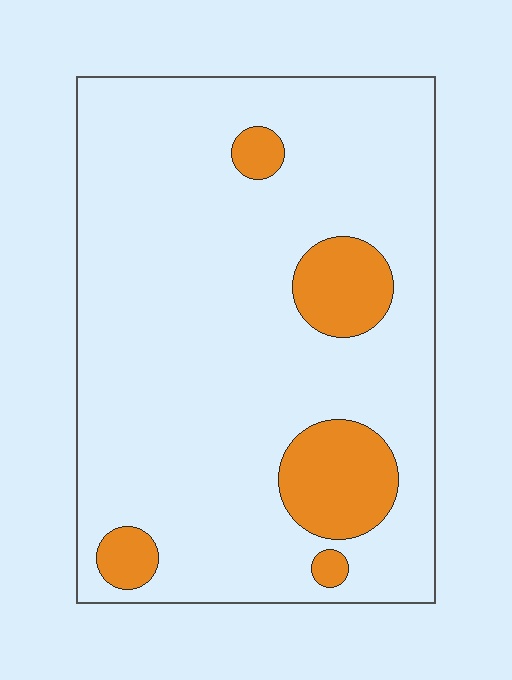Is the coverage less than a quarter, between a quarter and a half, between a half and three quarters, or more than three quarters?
Less than a quarter.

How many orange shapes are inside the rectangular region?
5.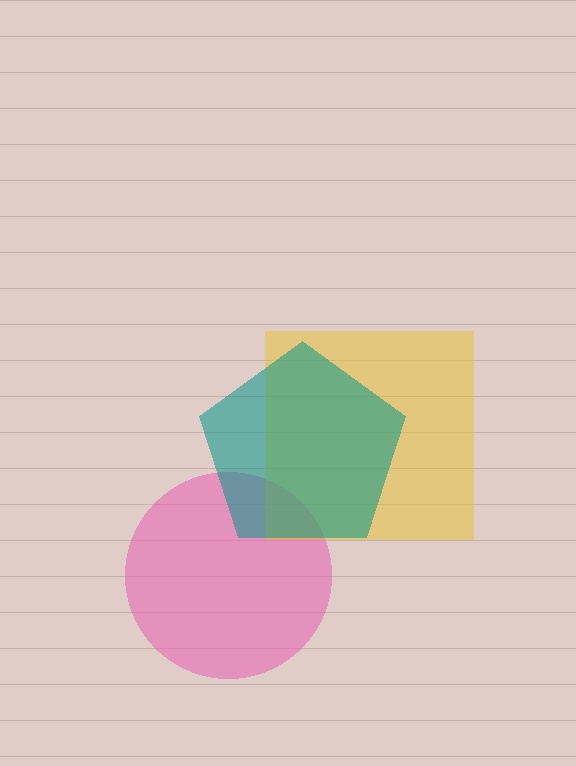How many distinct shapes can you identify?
There are 3 distinct shapes: a pink circle, a yellow square, a teal pentagon.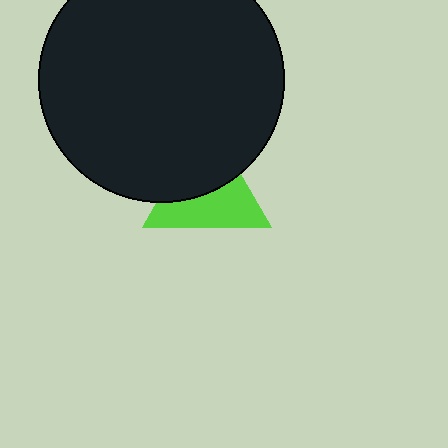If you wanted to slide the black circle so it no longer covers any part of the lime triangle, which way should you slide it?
Slide it up — that is the most direct way to separate the two shapes.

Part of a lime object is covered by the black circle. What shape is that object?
It is a triangle.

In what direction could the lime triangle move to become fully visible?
The lime triangle could move down. That would shift it out from behind the black circle entirely.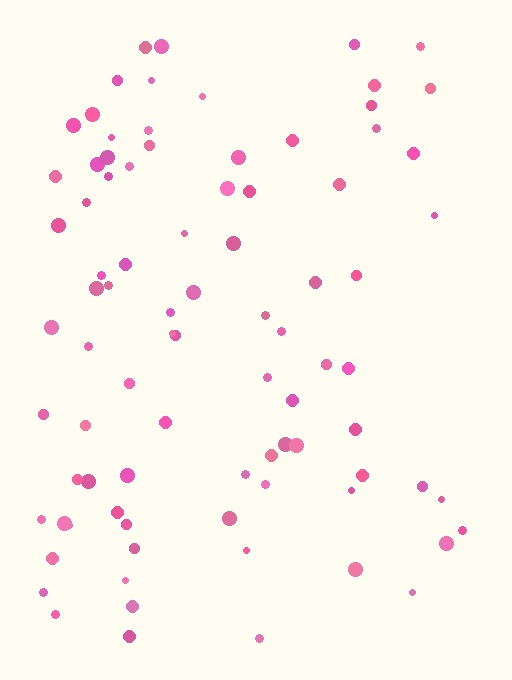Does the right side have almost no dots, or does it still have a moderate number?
Still a moderate number, just noticeably fewer than the left.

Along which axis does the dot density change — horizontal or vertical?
Horizontal.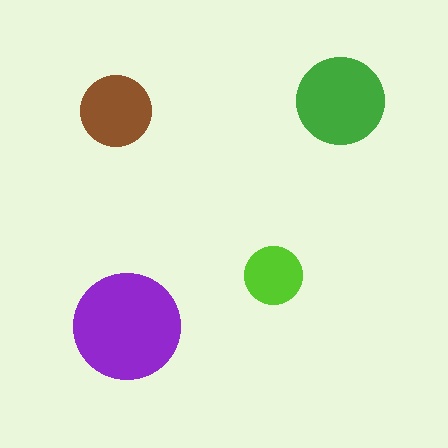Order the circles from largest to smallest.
the purple one, the green one, the brown one, the lime one.